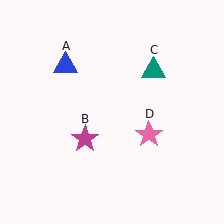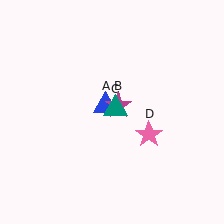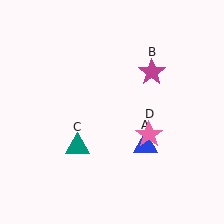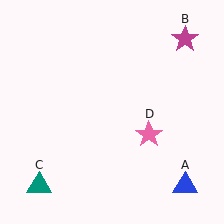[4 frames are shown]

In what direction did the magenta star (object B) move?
The magenta star (object B) moved up and to the right.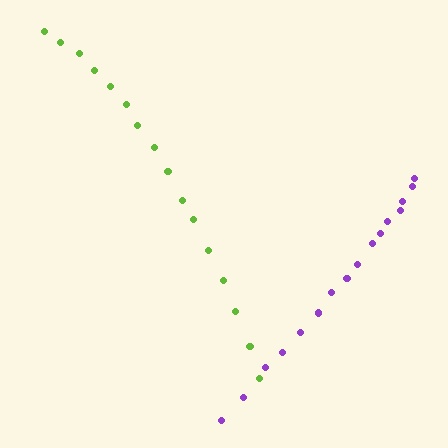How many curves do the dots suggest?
There are 2 distinct paths.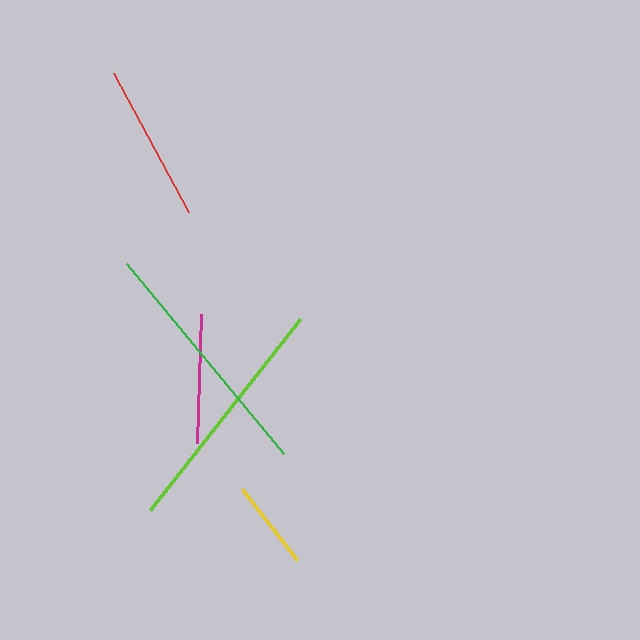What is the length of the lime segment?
The lime segment is approximately 243 pixels long.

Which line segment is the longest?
The green line is the longest at approximately 247 pixels.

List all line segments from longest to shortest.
From longest to shortest: green, lime, red, magenta, yellow.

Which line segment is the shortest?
The yellow line is the shortest at approximately 90 pixels.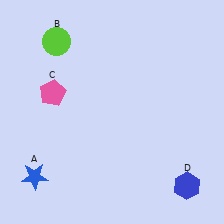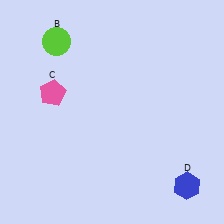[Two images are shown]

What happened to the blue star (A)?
The blue star (A) was removed in Image 2. It was in the bottom-left area of Image 1.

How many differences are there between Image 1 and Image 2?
There is 1 difference between the two images.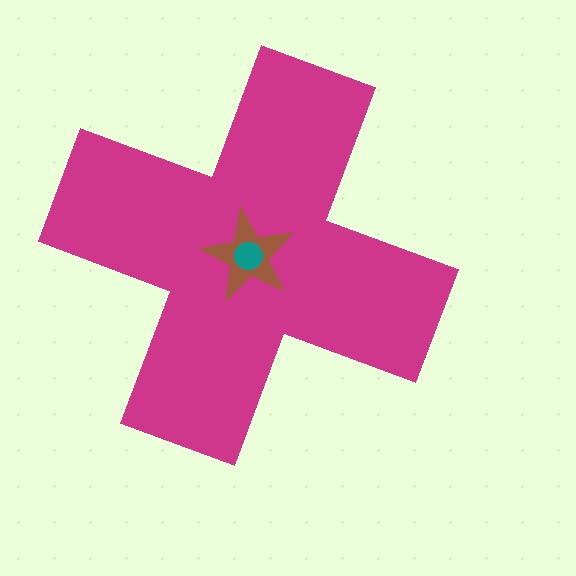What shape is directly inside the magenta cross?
The brown star.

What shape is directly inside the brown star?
The teal circle.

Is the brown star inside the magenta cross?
Yes.